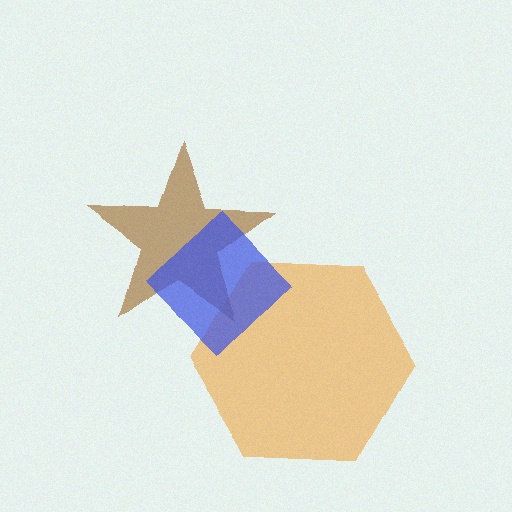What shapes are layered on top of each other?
The layered shapes are: an orange hexagon, a brown star, a blue diamond.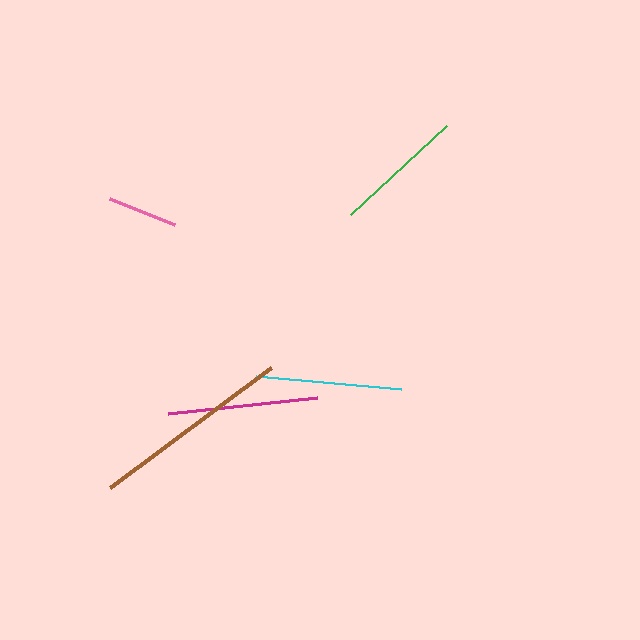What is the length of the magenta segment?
The magenta segment is approximately 149 pixels long.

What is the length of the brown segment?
The brown segment is approximately 201 pixels long.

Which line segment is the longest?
The brown line is the longest at approximately 201 pixels.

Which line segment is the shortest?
The pink line is the shortest at approximately 70 pixels.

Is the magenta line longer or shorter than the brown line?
The brown line is longer than the magenta line.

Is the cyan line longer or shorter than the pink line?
The cyan line is longer than the pink line.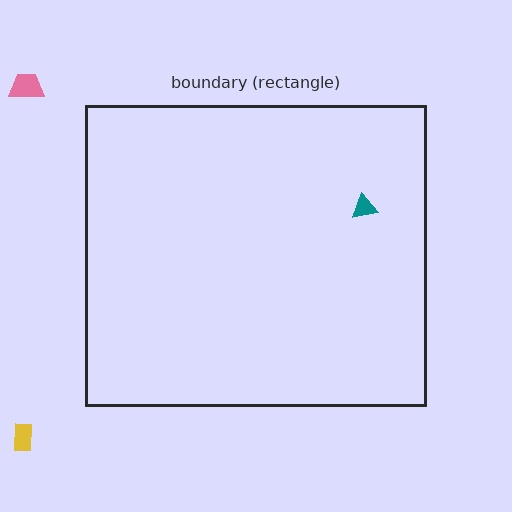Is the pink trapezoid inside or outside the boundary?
Outside.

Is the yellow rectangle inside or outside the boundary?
Outside.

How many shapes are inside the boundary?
1 inside, 2 outside.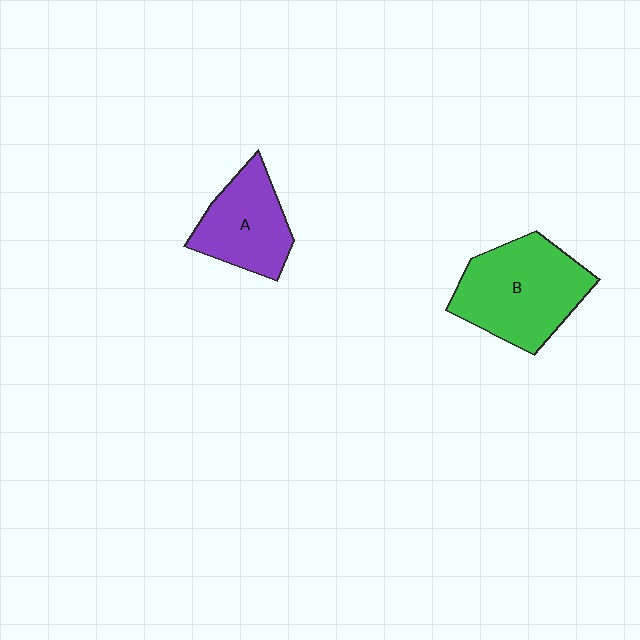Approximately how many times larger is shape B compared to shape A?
Approximately 1.4 times.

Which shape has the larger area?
Shape B (green).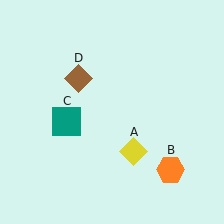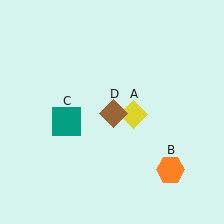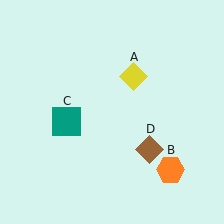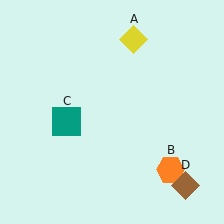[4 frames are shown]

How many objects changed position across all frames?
2 objects changed position: yellow diamond (object A), brown diamond (object D).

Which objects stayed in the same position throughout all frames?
Orange hexagon (object B) and teal square (object C) remained stationary.